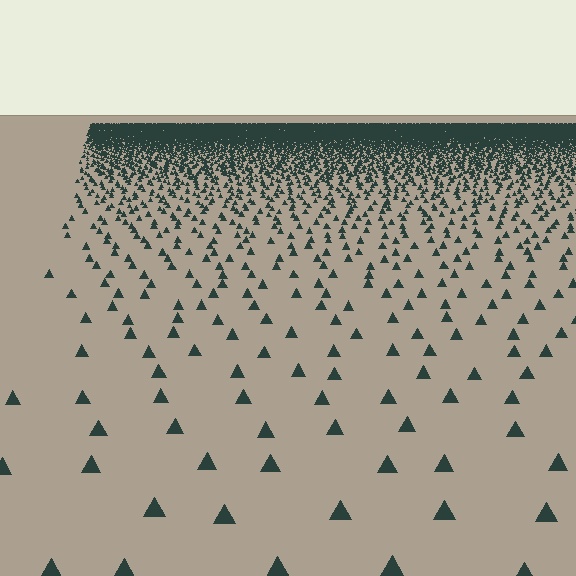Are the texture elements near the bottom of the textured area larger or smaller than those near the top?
Larger. Near the bottom, elements are closer to the viewer and appear at a bigger on-screen size.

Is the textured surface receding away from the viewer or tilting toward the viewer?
The surface is receding away from the viewer. Texture elements get smaller and denser toward the top.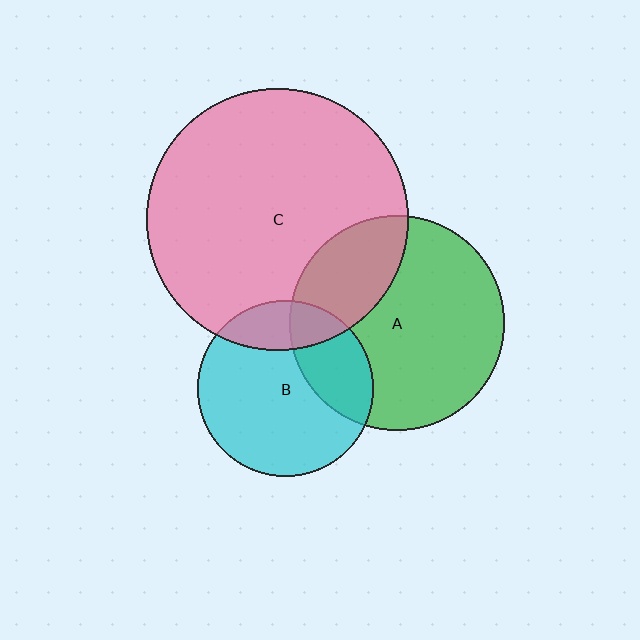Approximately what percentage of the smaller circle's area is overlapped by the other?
Approximately 30%.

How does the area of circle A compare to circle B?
Approximately 1.5 times.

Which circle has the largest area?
Circle C (pink).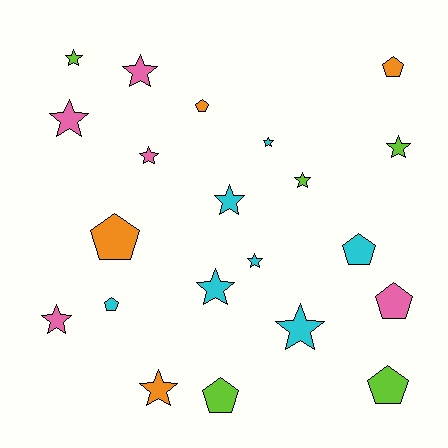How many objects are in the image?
There are 21 objects.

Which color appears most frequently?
Cyan, with 7 objects.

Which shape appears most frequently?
Star, with 13 objects.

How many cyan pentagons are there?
There are 2 cyan pentagons.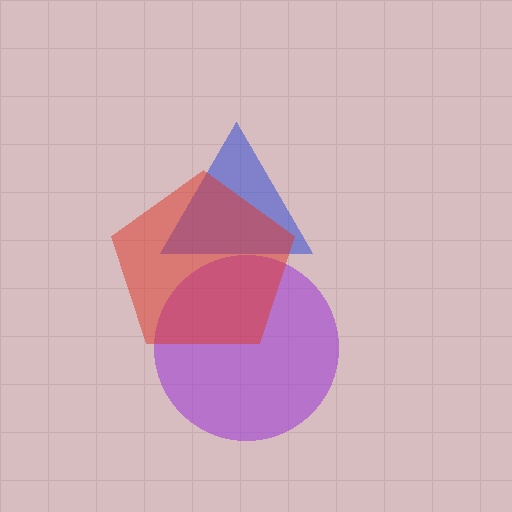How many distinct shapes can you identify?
There are 3 distinct shapes: a purple circle, a blue triangle, a red pentagon.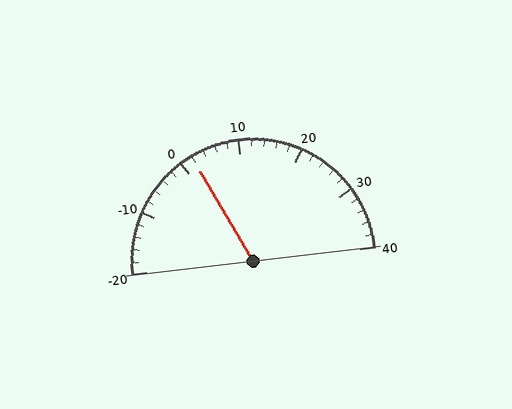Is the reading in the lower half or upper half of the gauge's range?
The reading is in the lower half of the range (-20 to 40).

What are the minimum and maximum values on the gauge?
The gauge ranges from -20 to 40.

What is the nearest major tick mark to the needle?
The nearest major tick mark is 0.